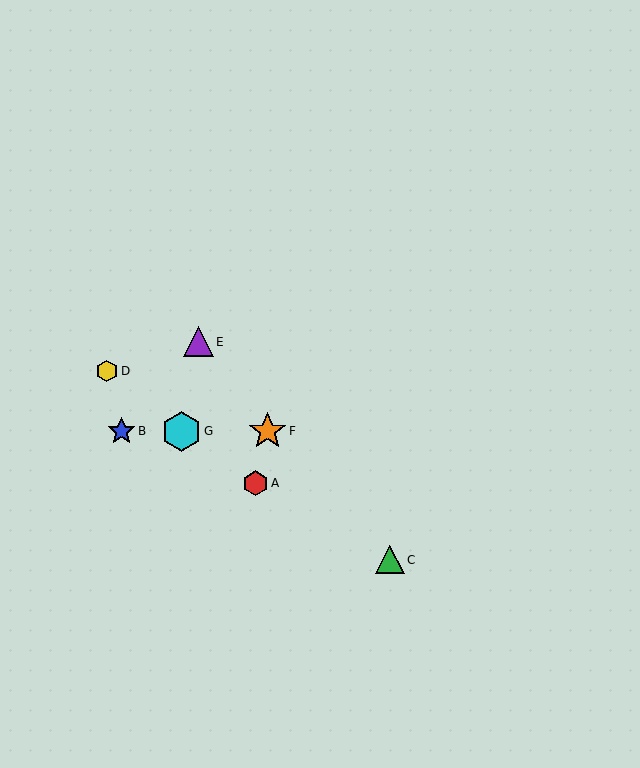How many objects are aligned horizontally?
3 objects (B, F, G) are aligned horizontally.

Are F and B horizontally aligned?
Yes, both are at y≈431.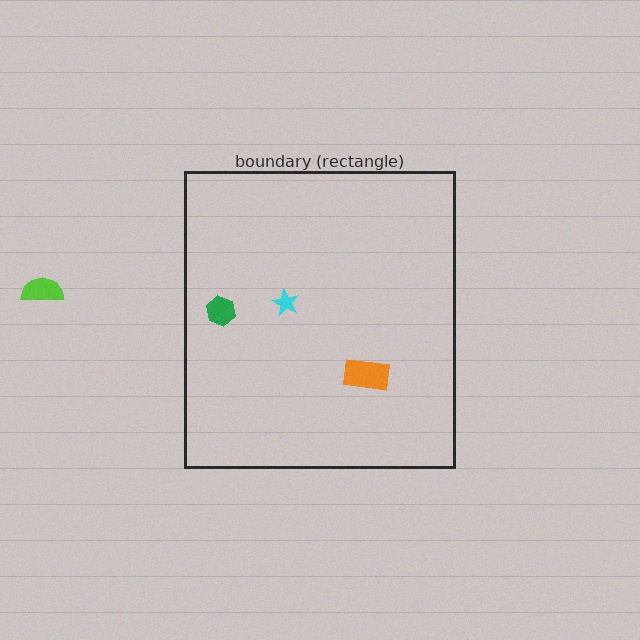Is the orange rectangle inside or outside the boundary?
Inside.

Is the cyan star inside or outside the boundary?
Inside.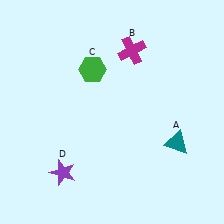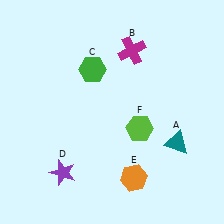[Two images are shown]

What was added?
An orange hexagon (E), a lime hexagon (F) were added in Image 2.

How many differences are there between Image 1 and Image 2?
There are 2 differences between the two images.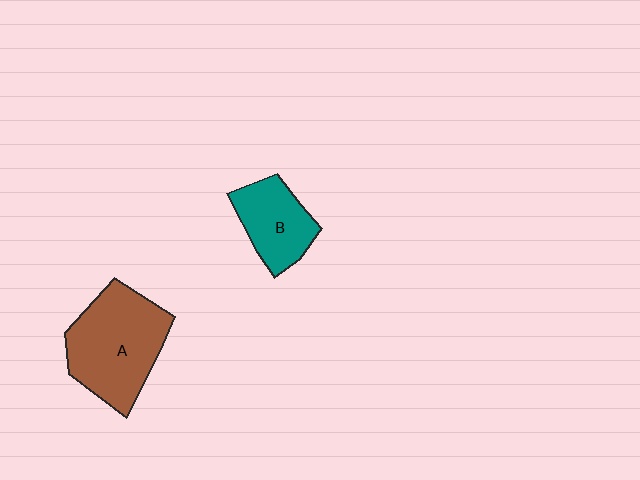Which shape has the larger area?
Shape A (brown).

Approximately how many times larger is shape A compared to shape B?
Approximately 1.7 times.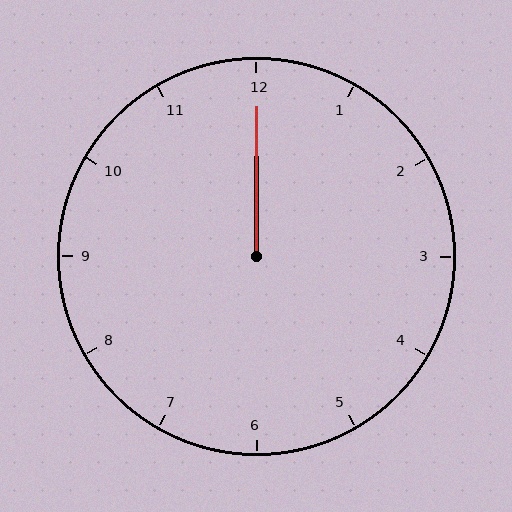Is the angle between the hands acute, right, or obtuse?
It is acute.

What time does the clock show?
12:00.